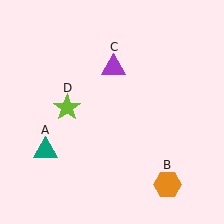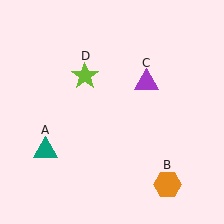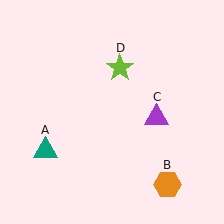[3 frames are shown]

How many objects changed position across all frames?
2 objects changed position: purple triangle (object C), lime star (object D).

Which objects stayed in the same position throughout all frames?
Teal triangle (object A) and orange hexagon (object B) remained stationary.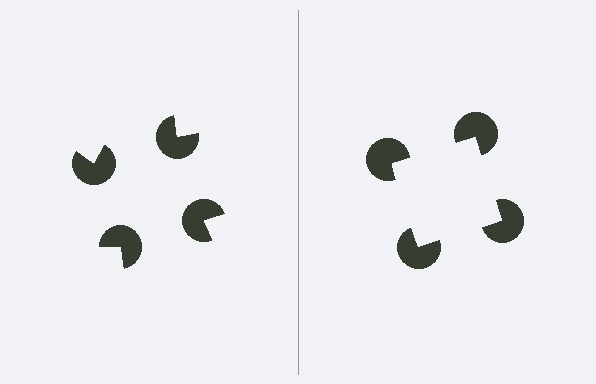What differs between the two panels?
The pac-man discs are positioned identically on both sides; only the wedge orientations differ. On the right they align to a square; on the left they are misaligned.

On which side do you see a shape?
An illusory square appears on the right side. On the left side the wedge cuts are rotated, so no coherent shape forms.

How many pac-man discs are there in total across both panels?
8 — 4 on each side.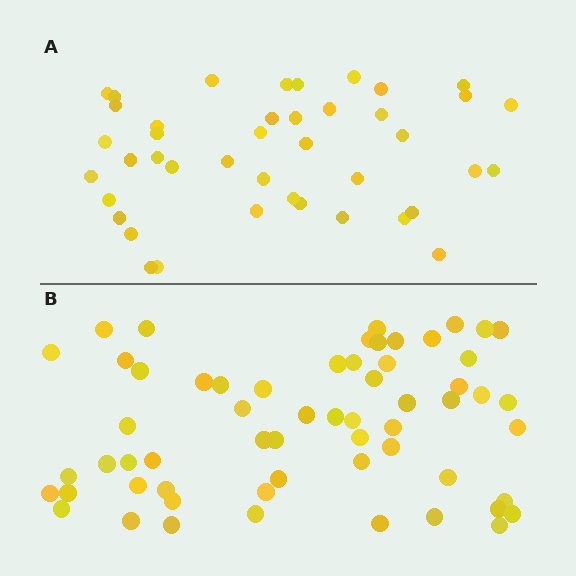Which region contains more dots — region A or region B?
Region B (the bottom region) has more dots.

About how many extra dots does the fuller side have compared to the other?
Region B has approximately 20 more dots than region A.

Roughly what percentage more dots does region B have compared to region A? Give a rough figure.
About 45% more.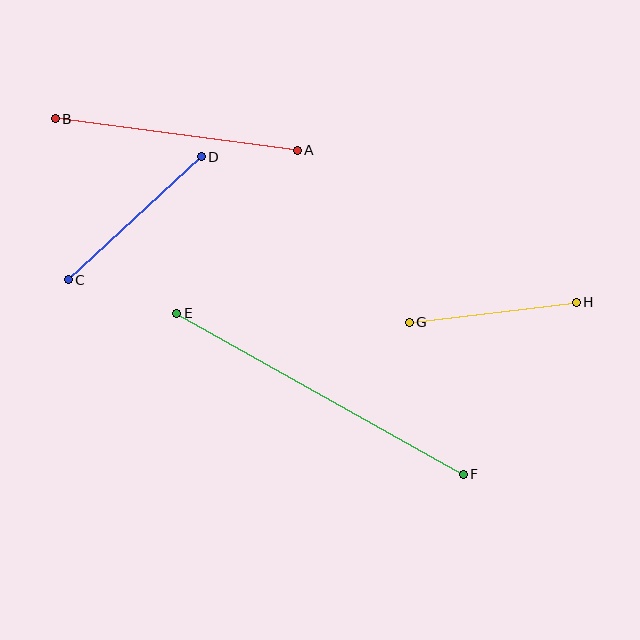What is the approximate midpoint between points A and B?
The midpoint is at approximately (176, 134) pixels.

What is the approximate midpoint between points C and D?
The midpoint is at approximately (135, 218) pixels.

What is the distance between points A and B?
The distance is approximately 244 pixels.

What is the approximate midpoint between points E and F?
The midpoint is at approximately (320, 394) pixels.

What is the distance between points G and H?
The distance is approximately 168 pixels.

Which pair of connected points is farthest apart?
Points E and F are farthest apart.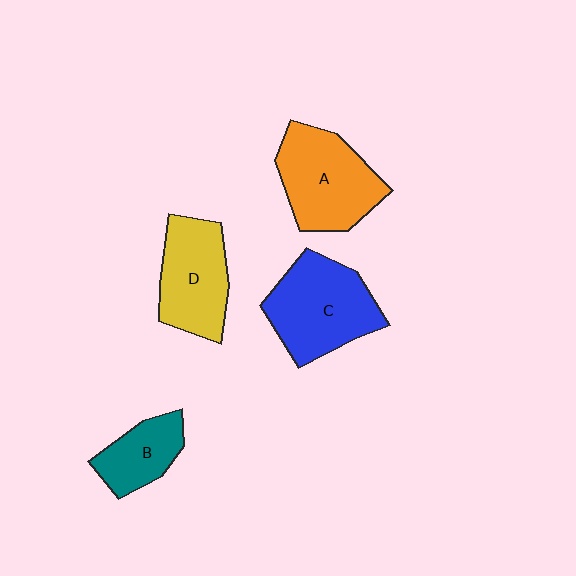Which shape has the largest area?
Shape C (blue).